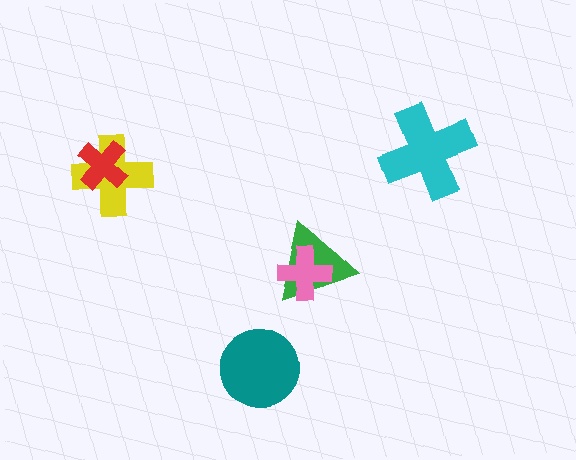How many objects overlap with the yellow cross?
1 object overlaps with the yellow cross.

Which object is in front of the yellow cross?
The red cross is in front of the yellow cross.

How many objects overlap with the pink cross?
1 object overlaps with the pink cross.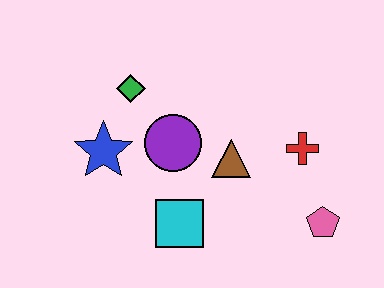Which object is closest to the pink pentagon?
The red cross is closest to the pink pentagon.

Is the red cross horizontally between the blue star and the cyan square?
No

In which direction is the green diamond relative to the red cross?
The green diamond is to the left of the red cross.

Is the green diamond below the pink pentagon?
No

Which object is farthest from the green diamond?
The pink pentagon is farthest from the green diamond.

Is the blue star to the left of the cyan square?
Yes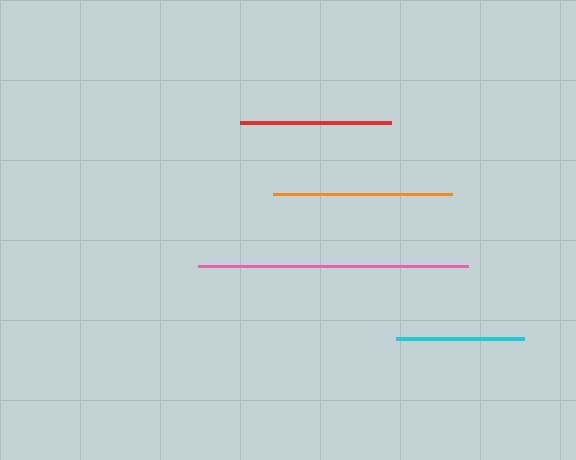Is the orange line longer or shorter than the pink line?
The pink line is longer than the orange line.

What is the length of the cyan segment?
The cyan segment is approximately 127 pixels long.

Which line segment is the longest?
The pink line is the longest at approximately 270 pixels.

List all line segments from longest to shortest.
From longest to shortest: pink, orange, red, cyan.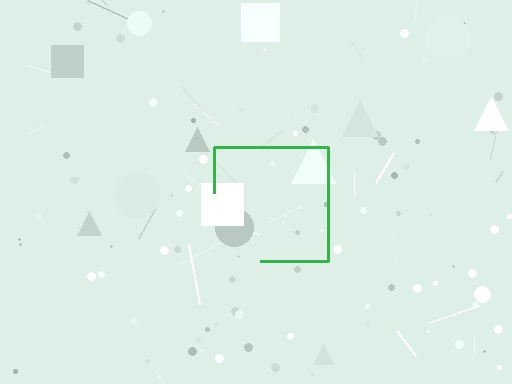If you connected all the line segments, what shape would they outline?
They would outline a square.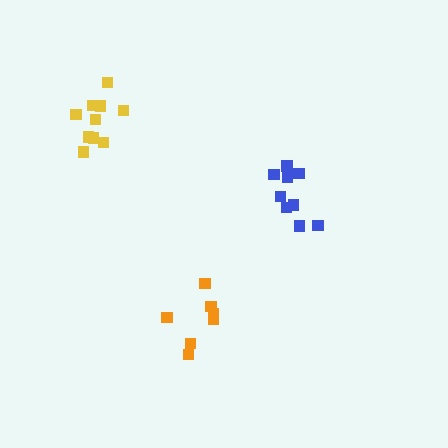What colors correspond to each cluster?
The clusters are colored: blue, yellow, orange.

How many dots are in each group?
Group 1: 9 dots, Group 2: 10 dots, Group 3: 7 dots (26 total).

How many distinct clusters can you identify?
There are 3 distinct clusters.